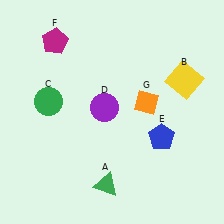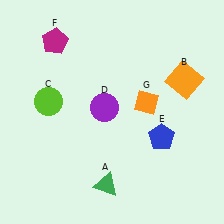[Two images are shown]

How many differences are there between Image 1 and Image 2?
There are 2 differences between the two images.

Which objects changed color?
B changed from yellow to orange. C changed from green to lime.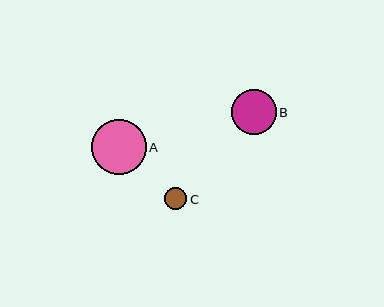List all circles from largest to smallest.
From largest to smallest: A, B, C.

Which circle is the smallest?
Circle C is the smallest with a size of approximately 23 pixels.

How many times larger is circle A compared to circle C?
Circle A is approximately 2.4 times the size of circle C.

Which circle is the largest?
Circle A is the largest with a size of approximately 55 pixels.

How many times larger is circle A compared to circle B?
Circle A is approximately 1.2 times the size of circle B.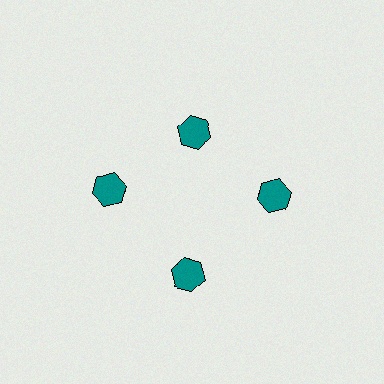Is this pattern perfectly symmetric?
No. The 4 teal hexagons are arranged in a ring, but one element near the 12 o'clock position is pulled inward toward the center, breaking the 4-fold rotational symmetry.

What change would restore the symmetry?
The symmetry would be restored by moving it outward, back onto the ring so that all 4 hexagons sit at equal angles and equal distance from the center.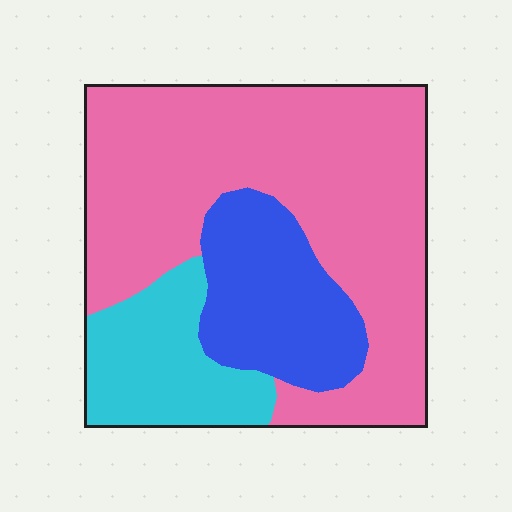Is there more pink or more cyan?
Pink.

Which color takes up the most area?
Pink, at roughly 60%.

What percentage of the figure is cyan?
Cyan takes up between a sixth and a third of the figure.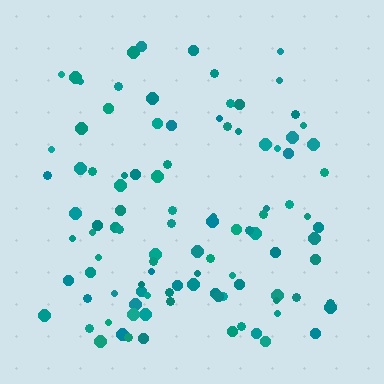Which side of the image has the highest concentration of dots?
The bottom.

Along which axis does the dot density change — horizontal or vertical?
Vertical.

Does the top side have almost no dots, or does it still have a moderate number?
Still a moderate number, just noticeably fewer than the bottom.